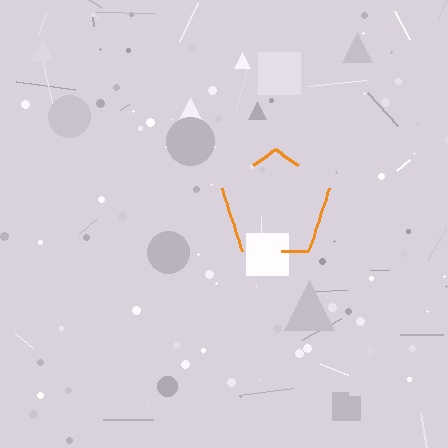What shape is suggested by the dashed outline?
The dashed outline suggests a pentagon.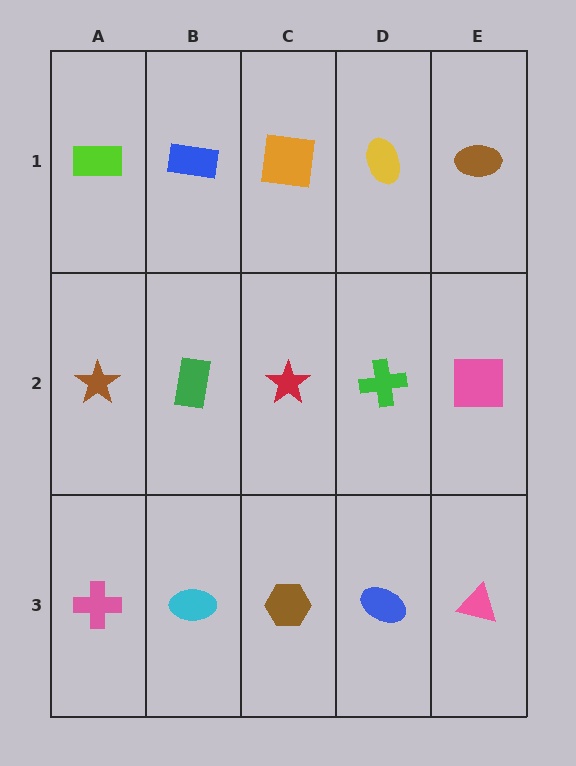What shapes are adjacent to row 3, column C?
A red star (row 2, column C), a cyan ellipse (row 3, column B), a blue ellipse (row 3, column D).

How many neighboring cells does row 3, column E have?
2.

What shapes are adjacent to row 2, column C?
An orange square (row 1, column C), a brown hexagon (row 3, column C), a green rectangle (row 2, column B), a green cross (row 2, column D).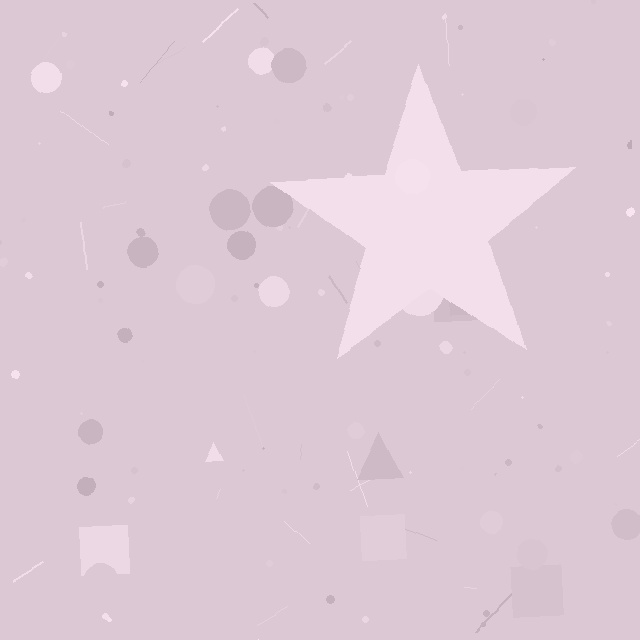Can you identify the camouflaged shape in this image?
The camouflaged shape is a star.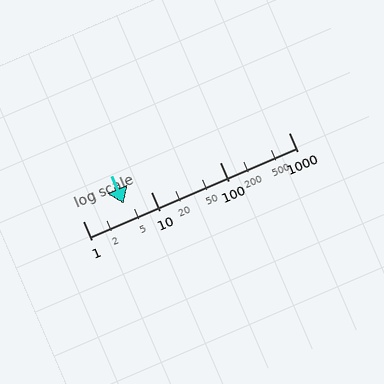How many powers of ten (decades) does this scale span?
The scale spans 3 decades, from 1 to 1000.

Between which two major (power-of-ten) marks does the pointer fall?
The pointer is between 1 and 10.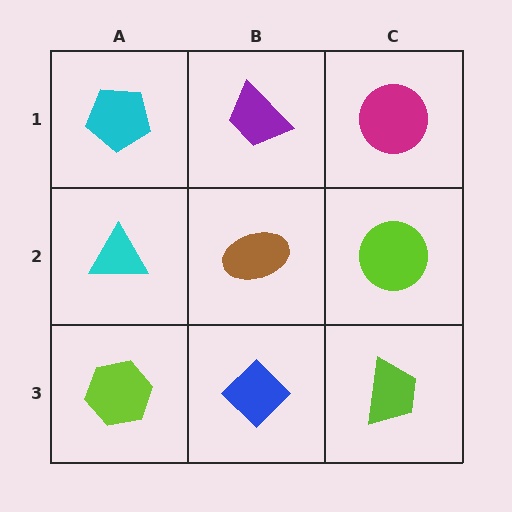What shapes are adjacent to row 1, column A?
A cyan triangle (row 2, column A), a purple trapezoid (row 1, column B).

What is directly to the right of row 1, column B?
A magenta circle.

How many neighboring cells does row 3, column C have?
2.